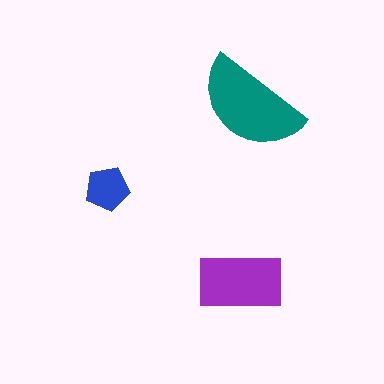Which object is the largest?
The teal semicircle.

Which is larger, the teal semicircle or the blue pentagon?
The teal semicircle.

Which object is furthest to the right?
The teal semicircle is rightmost.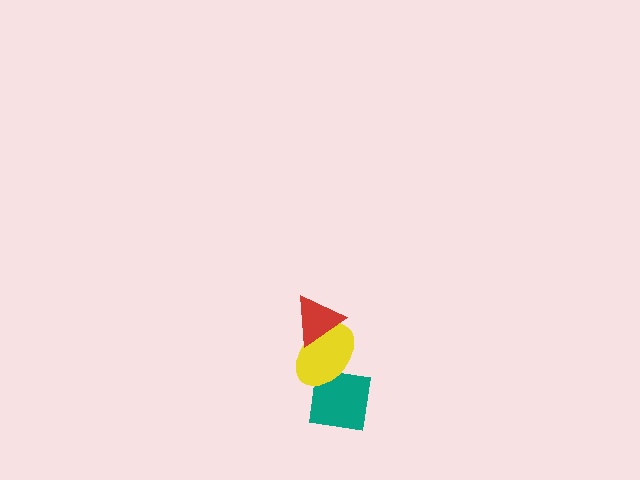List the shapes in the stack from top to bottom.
From top to bottom: the red triangle, the yellow ellipse, the teal square.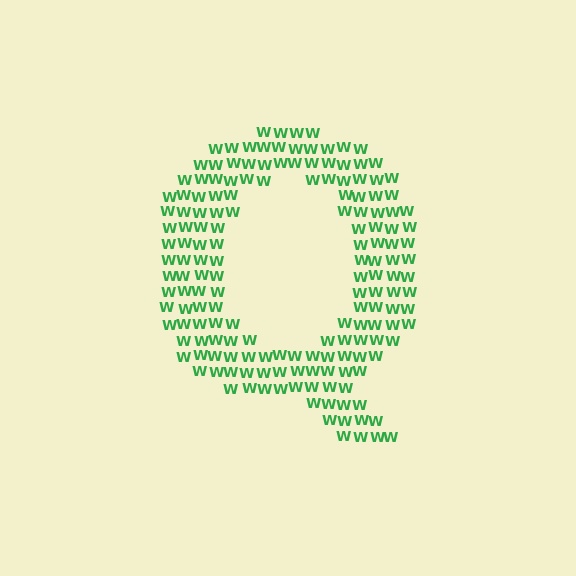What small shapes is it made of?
It is made of small letter W's.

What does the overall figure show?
The overall figure shows the letter Q.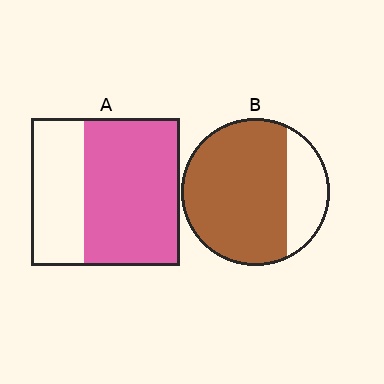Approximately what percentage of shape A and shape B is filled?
A is approximately 65% and B is approximately 75%.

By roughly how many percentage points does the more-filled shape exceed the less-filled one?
By roughly 10 percentage points (B over A).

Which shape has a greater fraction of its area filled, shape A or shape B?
Shape B.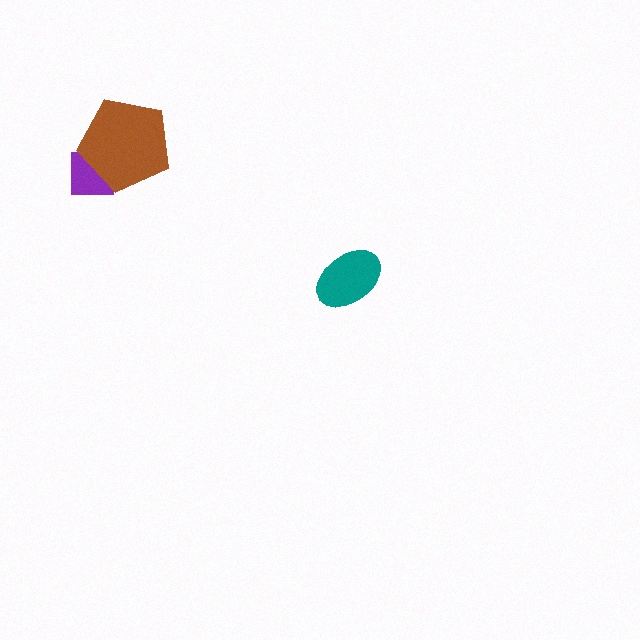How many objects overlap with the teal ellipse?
0 objects overlap with the teal ellipse.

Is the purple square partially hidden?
Yes, it is partially covered by another shape.